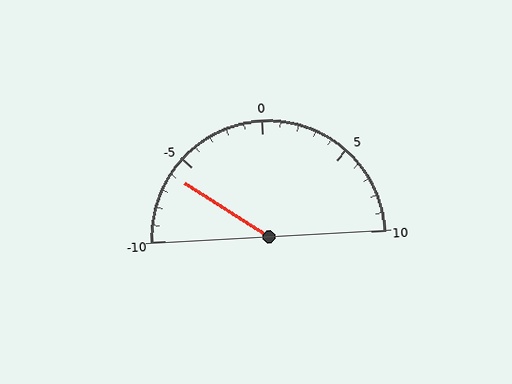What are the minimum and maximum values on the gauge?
The gauge ranges from -10 to 10.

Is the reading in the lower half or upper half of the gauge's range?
The reading is in the lower half of the range (-10 to 10).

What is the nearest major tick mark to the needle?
The nearest major tick mark is -5.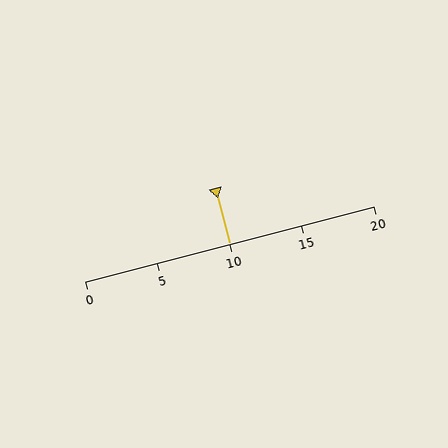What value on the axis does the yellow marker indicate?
The marker indicates approximately 10.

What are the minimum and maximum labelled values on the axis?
The axis runs from 0 to 20.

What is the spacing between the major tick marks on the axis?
The major ticks are spaced 5 apart.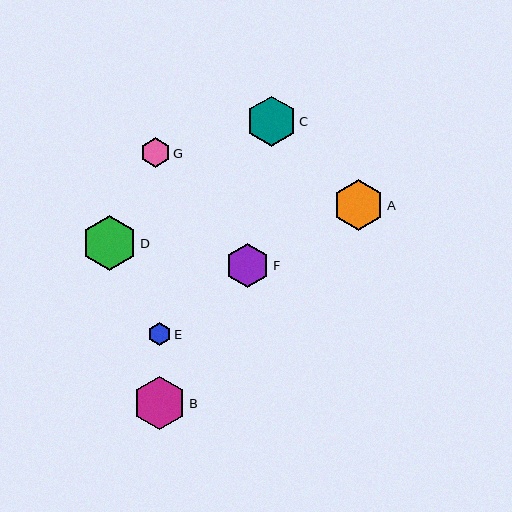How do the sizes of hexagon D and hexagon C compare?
Hexagon D and hexagon C are approximately the same size.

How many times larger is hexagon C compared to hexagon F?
Hexagon C is approximately 1.2 times the size of hexagon F.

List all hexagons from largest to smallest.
From largest to smallest: D, B, A, C, F, G, E.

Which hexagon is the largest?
Hexagon D is the largest with a size of approximately 55 pixels.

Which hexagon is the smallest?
Hexagon E is the smallest with a size of approximately 23 pixels.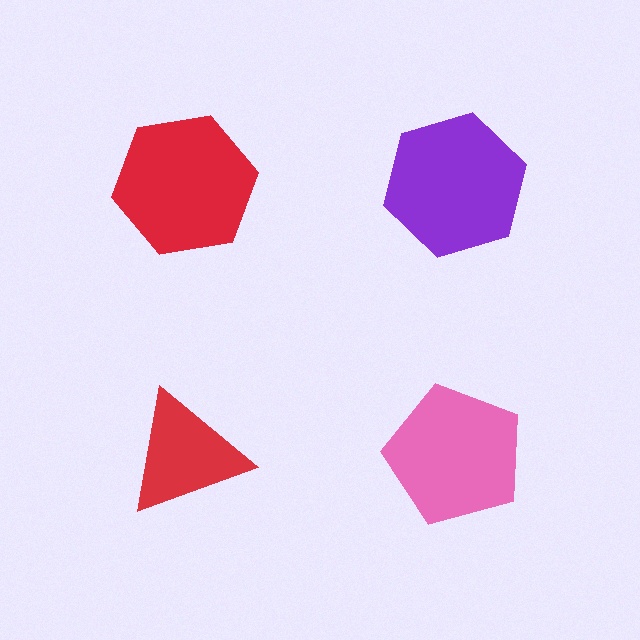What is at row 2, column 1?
A red triangle.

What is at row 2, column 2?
A pink pentagon.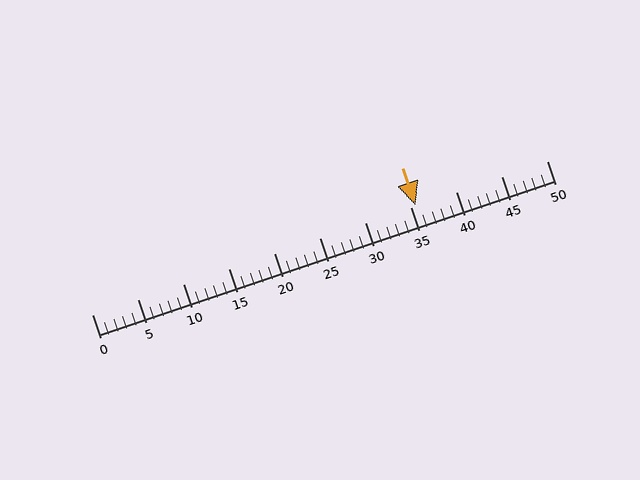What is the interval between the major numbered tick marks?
The major tick marks are spaced 5 units apart.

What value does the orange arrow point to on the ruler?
The orange arrow points to approximately 36.